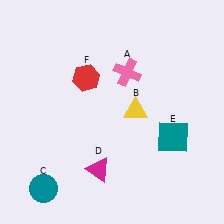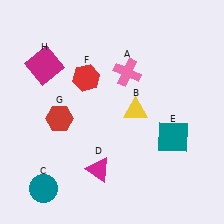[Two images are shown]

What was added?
A red hexagon (G), a magenta square (H) were added in Image 2.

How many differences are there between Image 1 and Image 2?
There are 2 differences between the two images.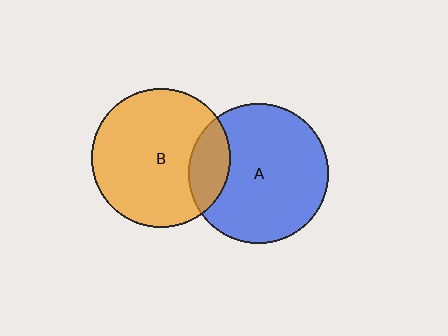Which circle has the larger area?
Circle A (blue).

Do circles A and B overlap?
Yes.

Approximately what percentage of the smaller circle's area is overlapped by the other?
Approximately 20%.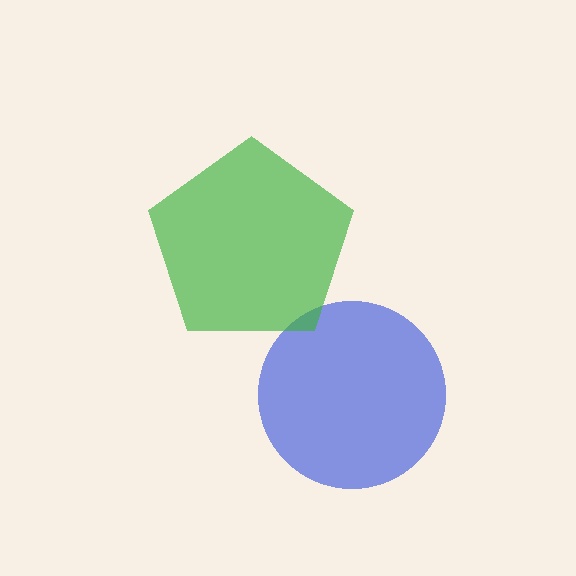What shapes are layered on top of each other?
The layered shapes are: a blue circle, a green pentagon.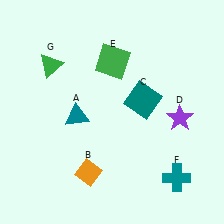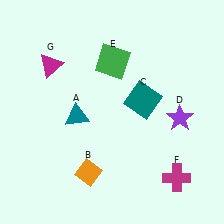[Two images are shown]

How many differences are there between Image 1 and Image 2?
There are 2 differences between the two images.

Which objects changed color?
F changed from teal to magenta. G changed from green to magenta.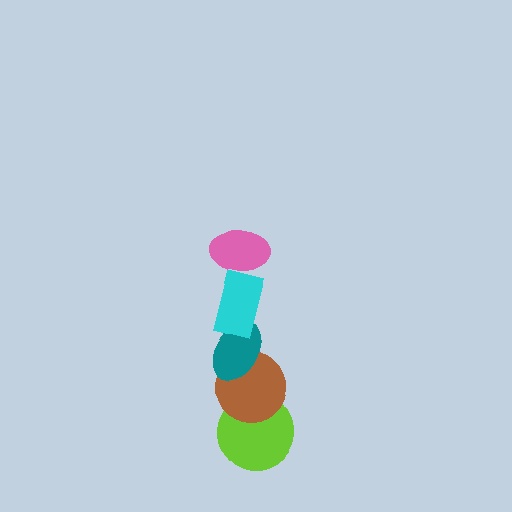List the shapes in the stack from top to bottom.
From top to bottom: the pink ellipse, the cyan rectangle, the teal ellipse, the brown circle, the lime circle.